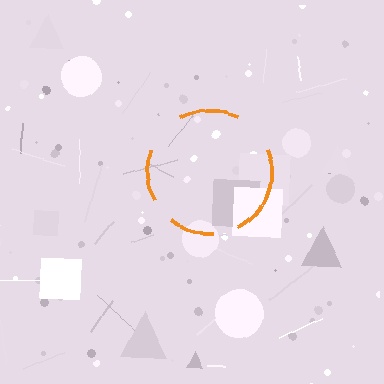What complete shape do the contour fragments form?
The contour fragments form a circle.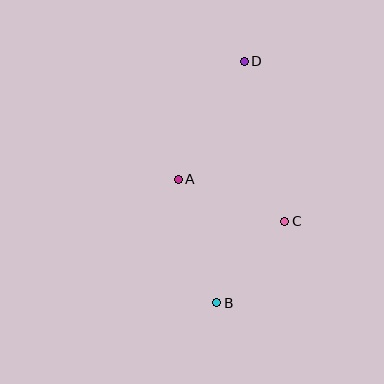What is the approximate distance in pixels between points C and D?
The distance between C and D is approximately 165 pixels.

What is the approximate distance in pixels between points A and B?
The distance between A and B is approximately 129 pixels.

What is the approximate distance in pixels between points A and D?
The distance between A and D is approximately 135 pixels.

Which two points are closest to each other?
Points B and C are closest to each other.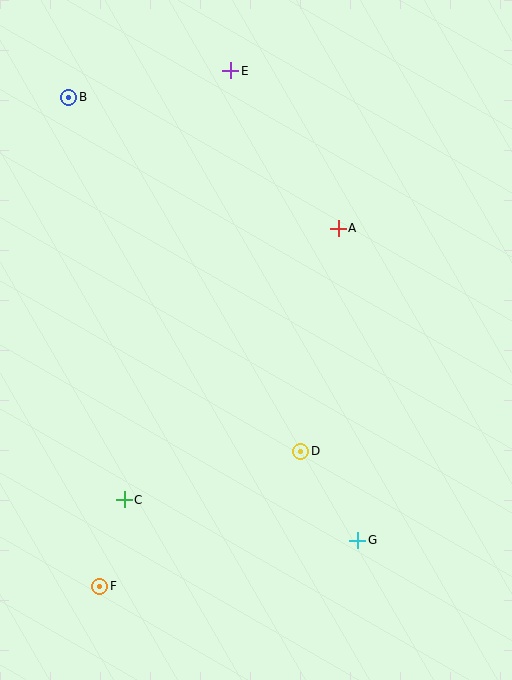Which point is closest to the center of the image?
Point D at (301, 451) is closest to the center.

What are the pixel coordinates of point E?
Point E is at (231, 71).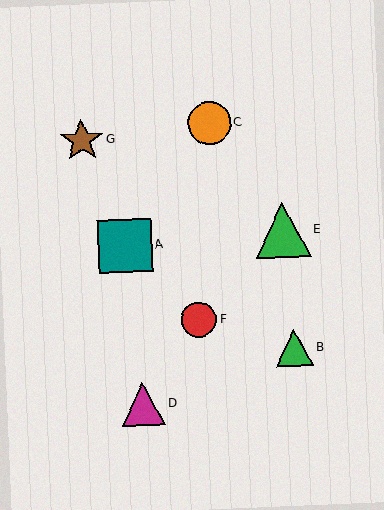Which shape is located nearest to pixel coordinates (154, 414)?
The magenta triangle (labeled D) at (143, 404) is nearest to that location.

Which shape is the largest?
The green triangle (labeled E) is the largest.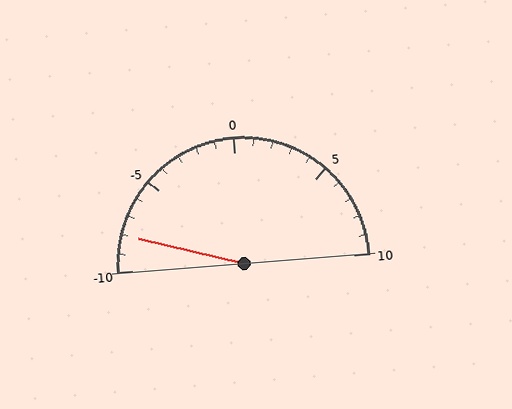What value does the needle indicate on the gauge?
The needle indicates approximately -8.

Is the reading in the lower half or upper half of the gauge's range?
The reading is in the lower half of the range (-10 to 10).